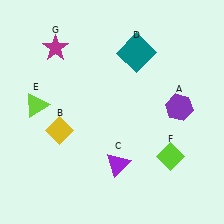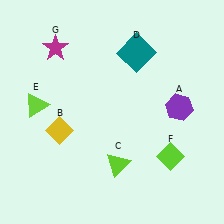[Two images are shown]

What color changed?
The triangle (C) changed from purple in Image 1 to lime in Image 2.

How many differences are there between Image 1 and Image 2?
There is 1 difference between the two images.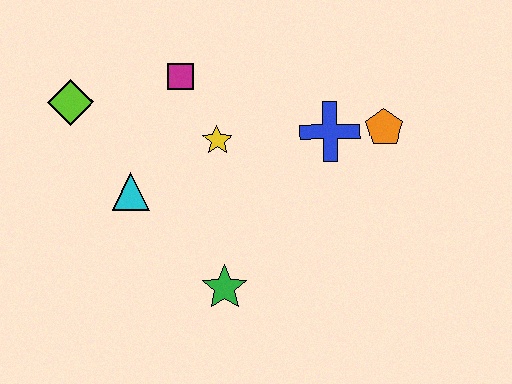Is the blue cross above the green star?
Yes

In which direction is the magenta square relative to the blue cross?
The magenta square is to the left of the blue cross.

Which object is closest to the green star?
The cyan triangle is closest to the green star.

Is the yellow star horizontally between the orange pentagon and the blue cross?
No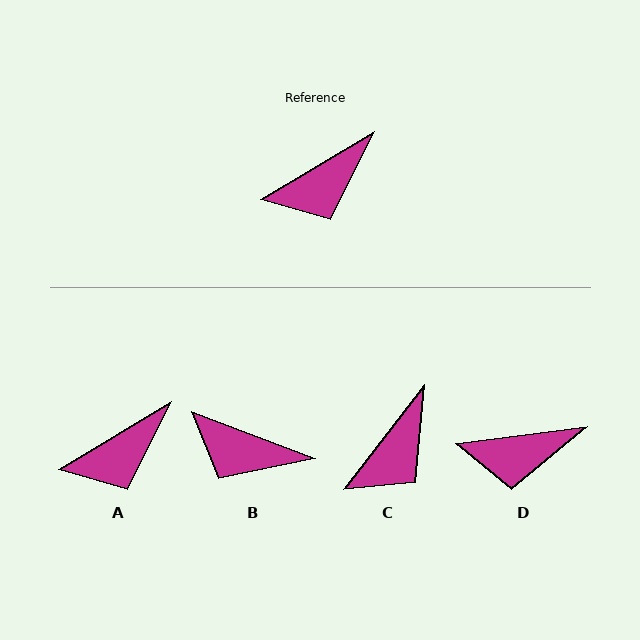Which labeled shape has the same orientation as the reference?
A.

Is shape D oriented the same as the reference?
No, it is off by about 24 degrees.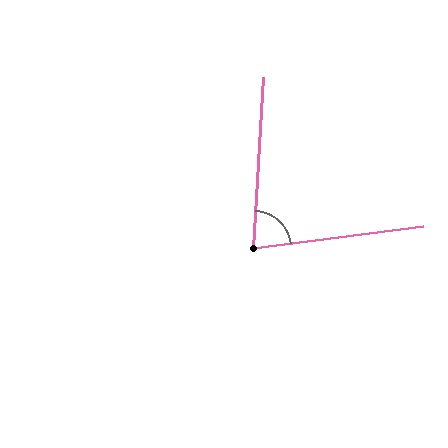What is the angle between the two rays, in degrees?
Approximately 79 degrees.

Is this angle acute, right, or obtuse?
It is acute.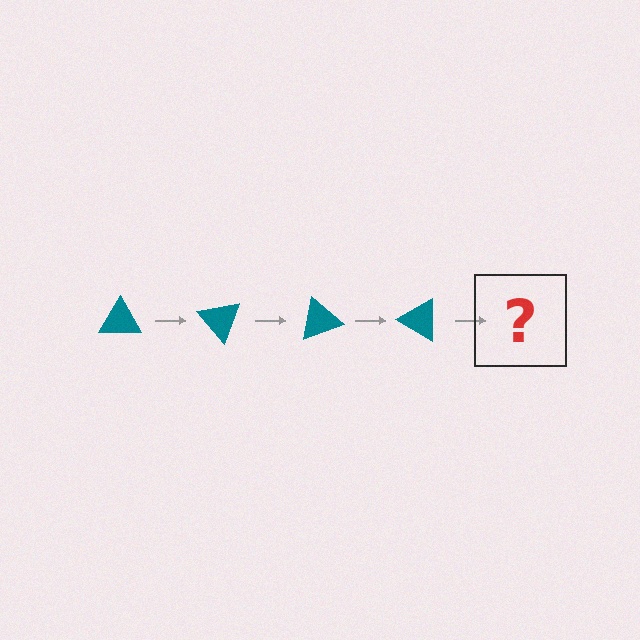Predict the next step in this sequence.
The next step is a teal triangle rotated 200 degrees.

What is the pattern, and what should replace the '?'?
The pattern is that the triangle rotates 50 degrees each step. The '?' should be a teal triangle rotated 200 degrees.